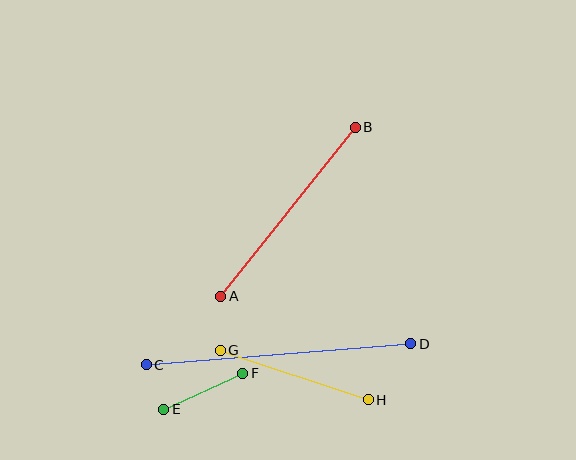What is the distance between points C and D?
The distance is approximately 265 pixels.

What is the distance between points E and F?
The distance is approximately 86 pixels.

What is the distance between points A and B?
The distance is approximately 216 pixels.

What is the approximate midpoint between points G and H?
The midpoint is at approximately (294, 375) pixels.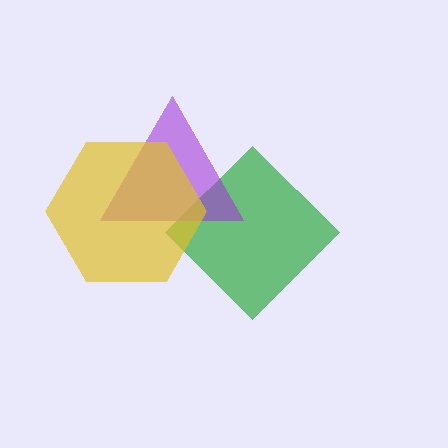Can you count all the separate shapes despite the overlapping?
Yes, there are 3 separate shapes.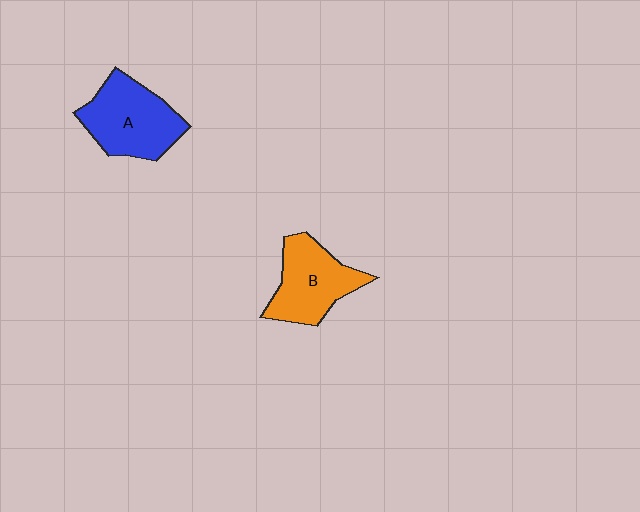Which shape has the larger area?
Shape A (blue).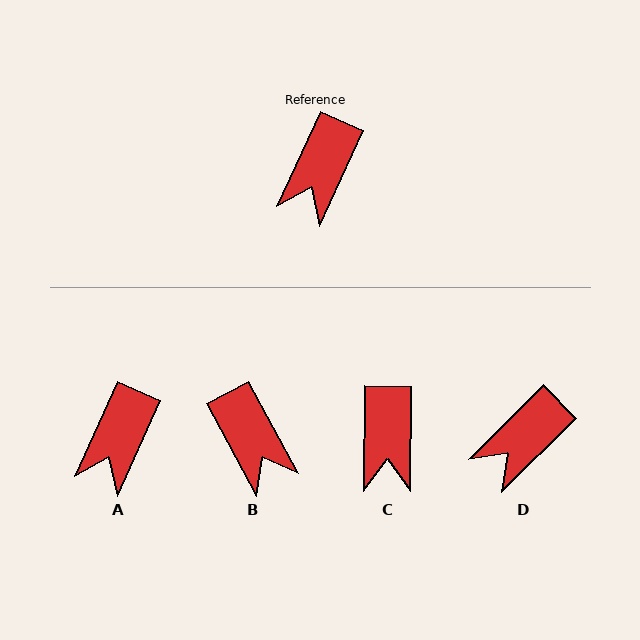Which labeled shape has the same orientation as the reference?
A.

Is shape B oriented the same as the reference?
No, it is off by about 53 degrees.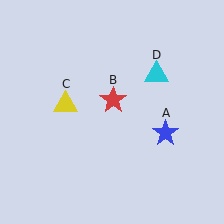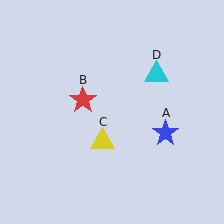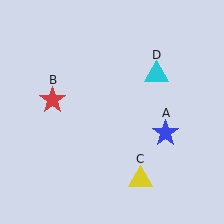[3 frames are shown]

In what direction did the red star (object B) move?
The red star (object B) moved left.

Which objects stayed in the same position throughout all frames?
Blue star (object A) and cyan triangle (object D) remained stationary.